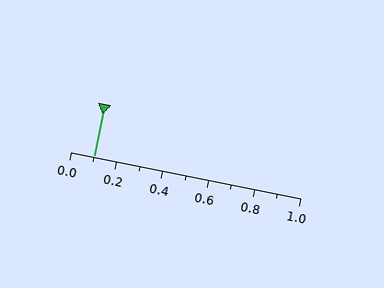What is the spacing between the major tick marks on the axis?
The major ticks are spaced 0.2 apart.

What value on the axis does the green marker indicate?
The marker indicates approximately 0.1.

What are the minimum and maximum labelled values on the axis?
The axis runs from 0.0 to 1.0.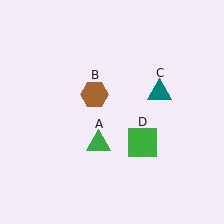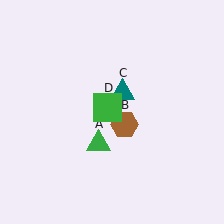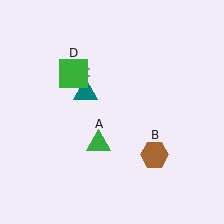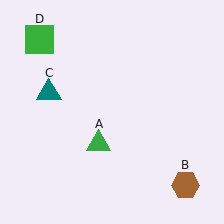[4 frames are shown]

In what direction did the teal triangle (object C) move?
The teal triangle (object C) moved left.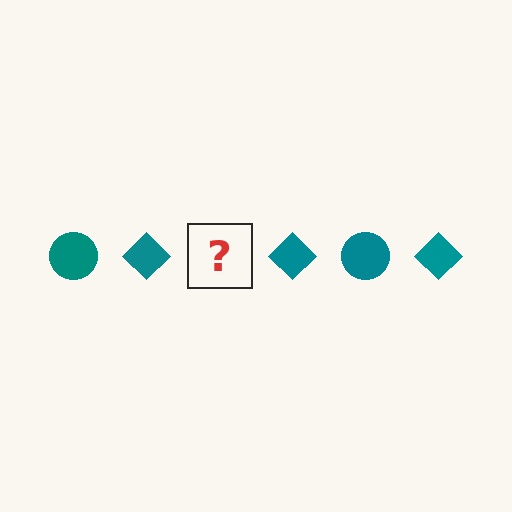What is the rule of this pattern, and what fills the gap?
The rule is that the pattern cycles through circle, diamond shapes in teal. The gap should be filled with a teal circle.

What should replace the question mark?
The question mark should be replaced with a teal circle.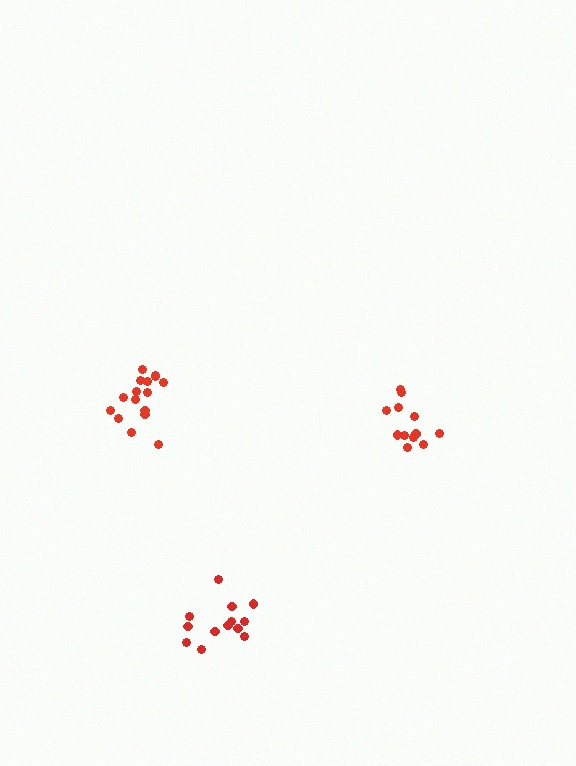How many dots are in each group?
Group 1: 12 dots, Group 2: 16 dots, Group 3: 13 dots (41 total).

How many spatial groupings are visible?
There are 3 spatial groupings.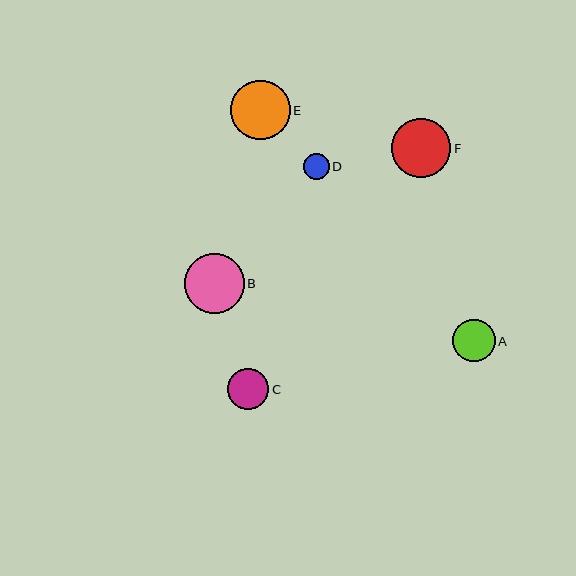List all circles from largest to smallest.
From largest to smallest: B, F, E, A, C, D.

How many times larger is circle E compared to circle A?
Circle E is approximately 1.4 times the size of circle A.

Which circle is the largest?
Circle B is the largest with a size of approximately 60 pixels.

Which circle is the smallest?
Circle D is the smallest with a size of approximately 26 pixels.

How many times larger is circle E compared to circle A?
Circle E is approximately 1.4 times the size of circle A.